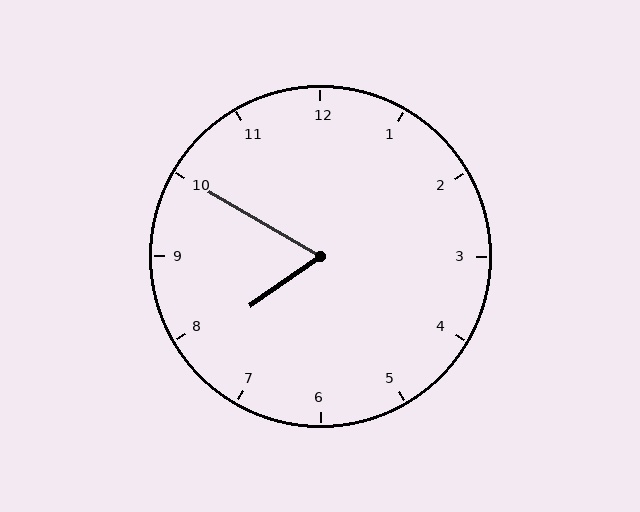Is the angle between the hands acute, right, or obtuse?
It is acute.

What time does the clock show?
7:50.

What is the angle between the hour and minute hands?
Approximately 65 degrees.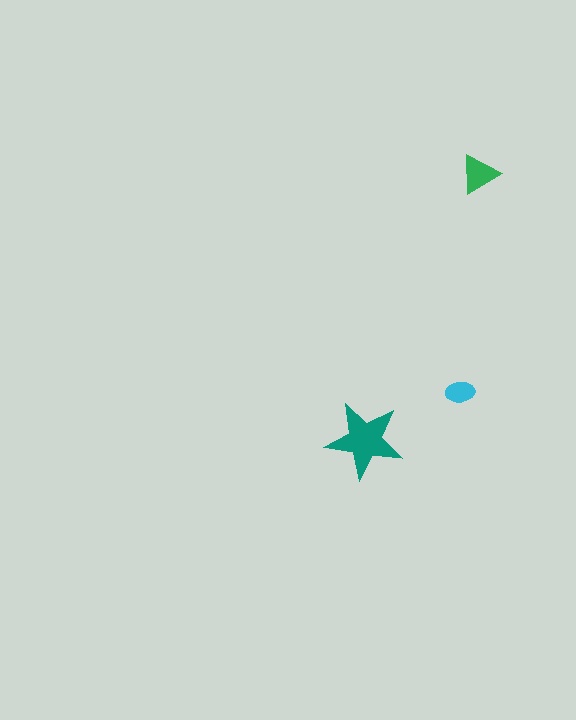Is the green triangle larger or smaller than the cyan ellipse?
Larger.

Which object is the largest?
The teal star.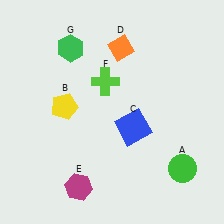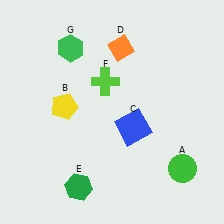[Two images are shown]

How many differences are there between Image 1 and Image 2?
There is 1 difference between the two images.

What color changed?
The hexagon (E) changed from magenta in Image 1 to green in Image 2.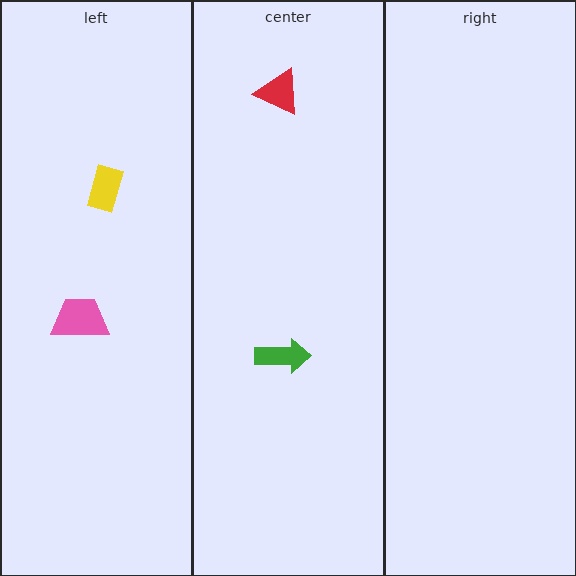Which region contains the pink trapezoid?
The left region.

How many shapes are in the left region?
2.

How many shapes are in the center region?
2.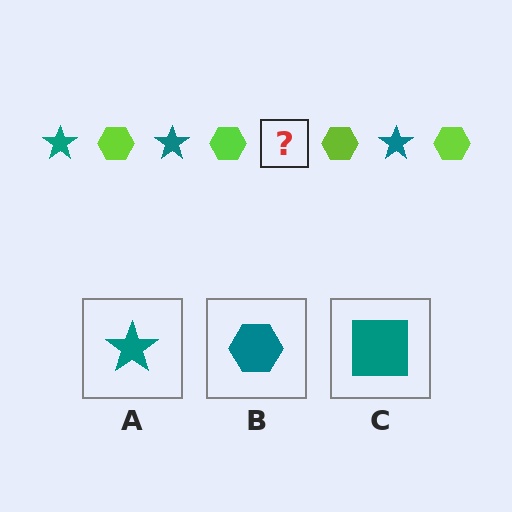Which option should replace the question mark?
Option A.